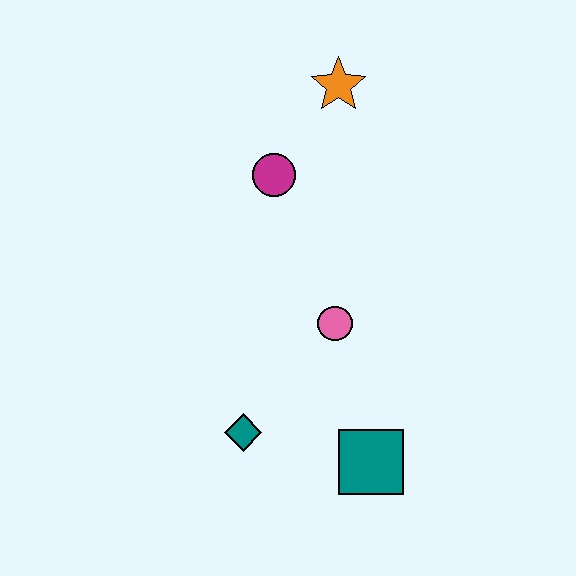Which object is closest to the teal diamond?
The teal square is closest to the teal diamond.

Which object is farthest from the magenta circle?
The teal square is farthest from the magenta circle.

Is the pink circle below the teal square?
No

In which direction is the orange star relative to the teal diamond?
The orange star is above the teal diamond.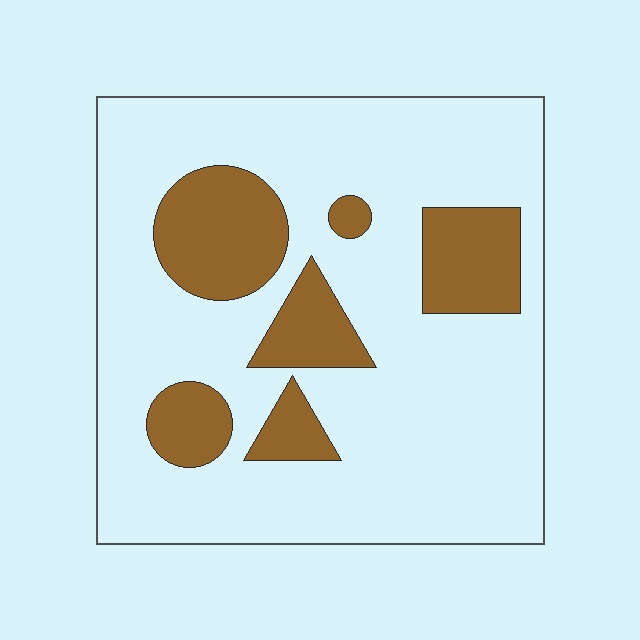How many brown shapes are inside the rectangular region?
6.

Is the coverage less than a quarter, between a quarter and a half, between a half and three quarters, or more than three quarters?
Less than a quarter.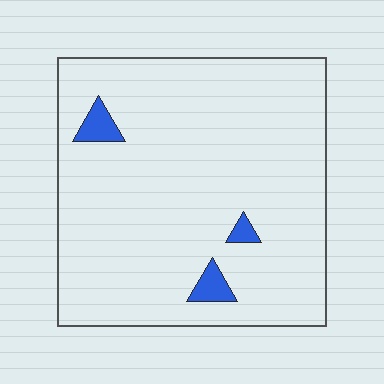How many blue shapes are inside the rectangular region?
3.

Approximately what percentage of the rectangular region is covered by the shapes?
Approximately 5%.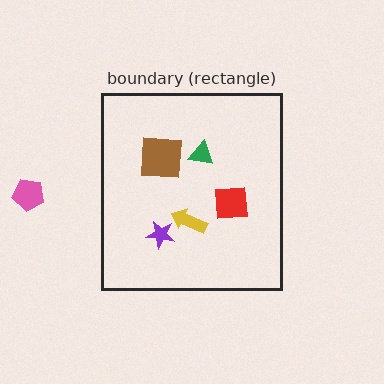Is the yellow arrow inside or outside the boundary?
Inside.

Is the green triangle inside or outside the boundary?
Inside.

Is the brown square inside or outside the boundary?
Inside.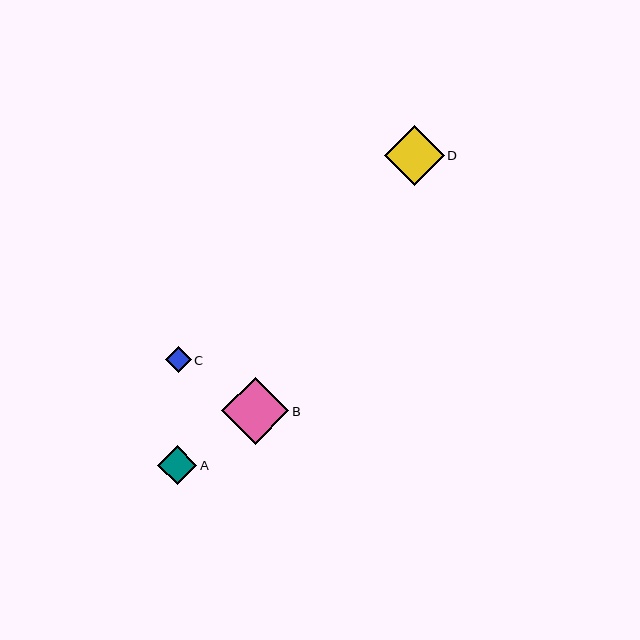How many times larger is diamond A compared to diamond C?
Diamond A is approximately 1.5 times the size of diamond C.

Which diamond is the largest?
Diamond B is the largest with a size of approximately 67 pixels.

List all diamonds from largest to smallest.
From largest to smallest: B, D, A, C.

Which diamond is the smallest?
Diamond C is the smallest with a size of approximately 26 pixels.